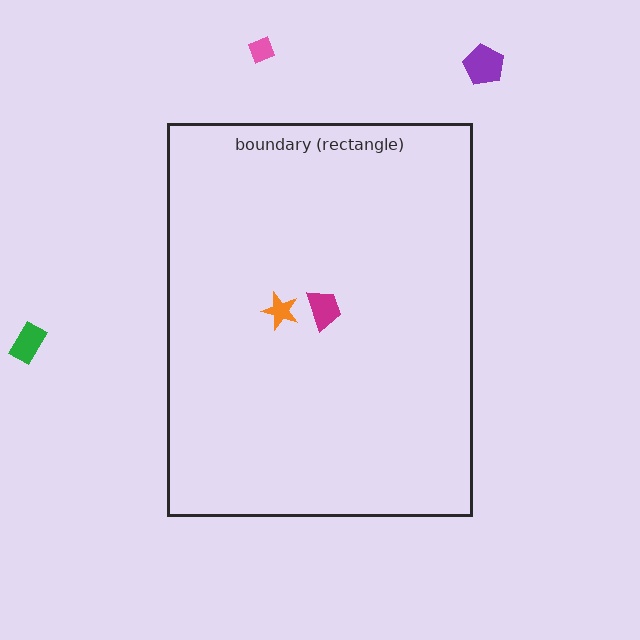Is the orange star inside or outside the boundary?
Inside.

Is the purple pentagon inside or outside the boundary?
Outside.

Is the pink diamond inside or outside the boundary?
Outside.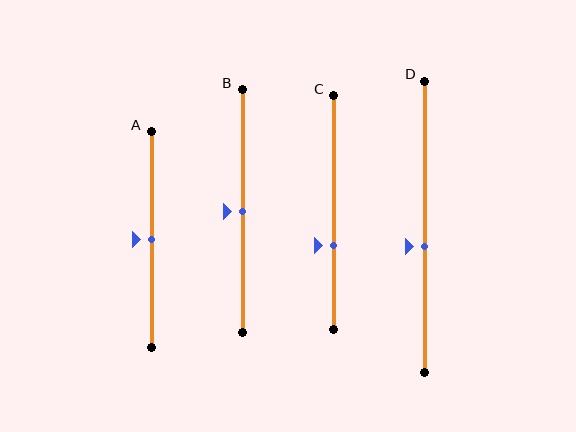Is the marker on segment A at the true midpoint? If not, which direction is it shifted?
Yes, the marker on segment A is at the true midpoint.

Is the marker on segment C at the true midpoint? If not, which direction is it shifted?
No, the marker on segment C is shifted downward by about 14% of the segment length.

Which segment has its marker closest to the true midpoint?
Segment A has its marker closest to the true midpoint.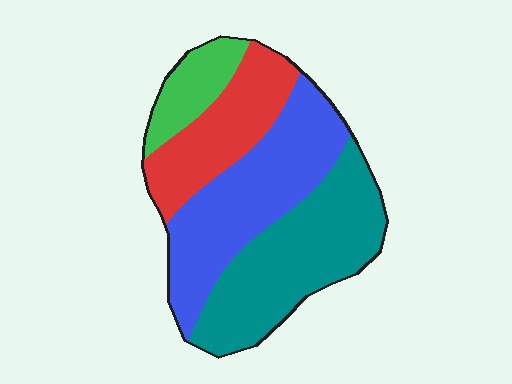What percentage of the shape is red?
Red takes up less than a quarter of the shape.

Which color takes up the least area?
Green, at roughly 10%.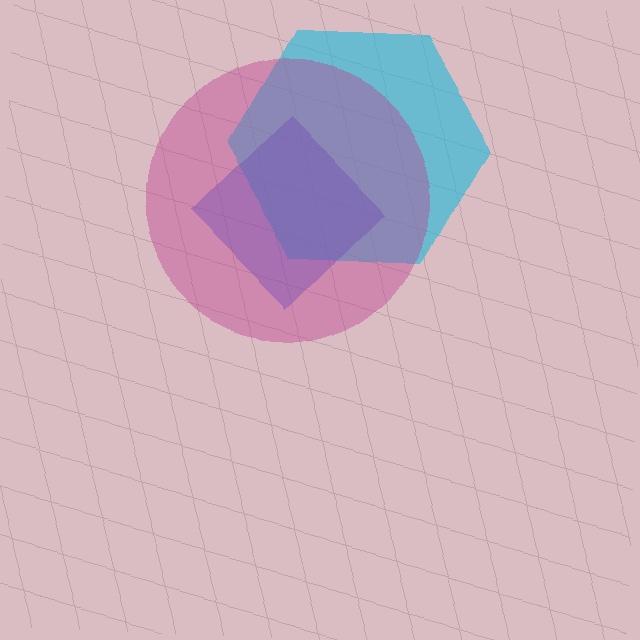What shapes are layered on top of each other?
The layered shapes are: a cyan hexagon, a blue diamond, a magenta circle.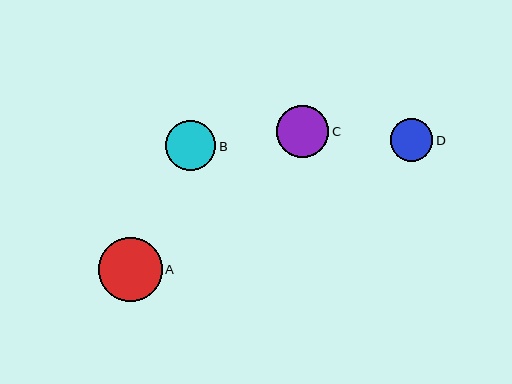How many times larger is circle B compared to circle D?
Circle B is approximately 1.2 times the size of circle D.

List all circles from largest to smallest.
From largest to smallest: A, C, B, D.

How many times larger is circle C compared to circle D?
Circle C is approximately 1.2 times the size of circle D.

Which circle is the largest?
Circle A is the largest with a size of approximately 64 pixels.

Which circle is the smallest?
Circle D is the smallest with a size of approximately 43 pixels.